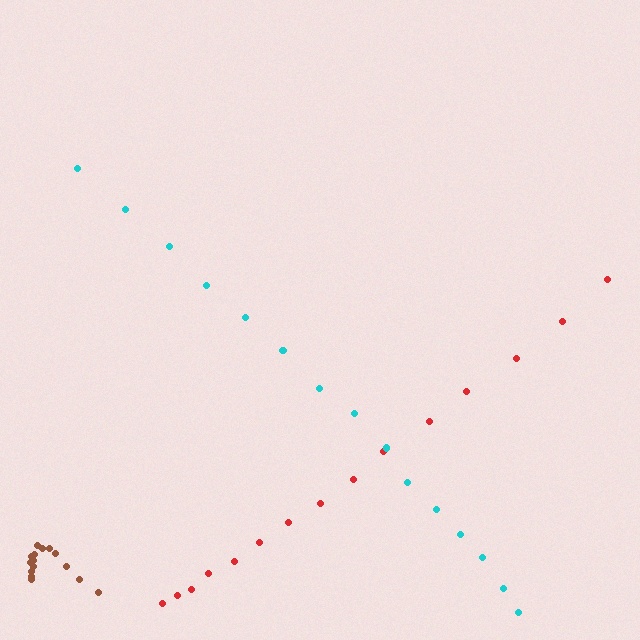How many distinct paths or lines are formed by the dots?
There are 3 distinct paths.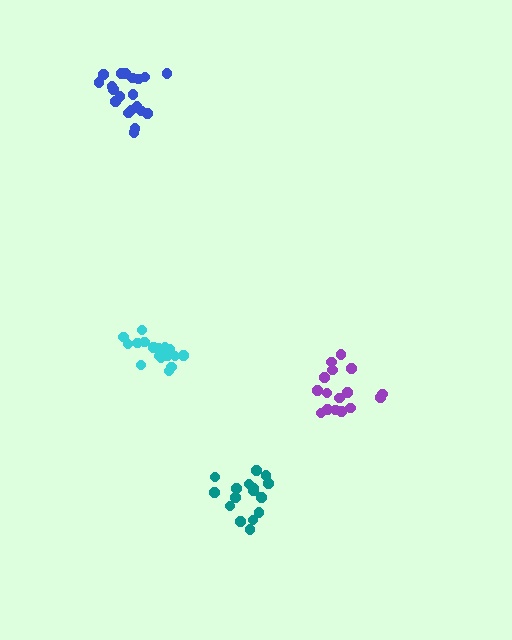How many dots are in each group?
Group 1: 17 dots, Group 2: 16 dots, Group 3: 20 dots, Group 4: 16 dots (69 total).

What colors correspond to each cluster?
The clusters are colored: cyan, purple, blue, teal.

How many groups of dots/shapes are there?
There are 4 groups.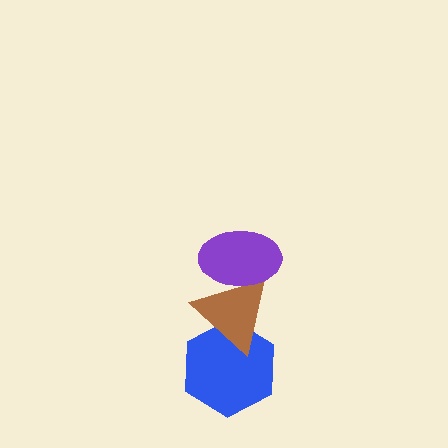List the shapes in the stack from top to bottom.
From top to bottom: the purple ellipse, the brown triangle, the blue hexagon.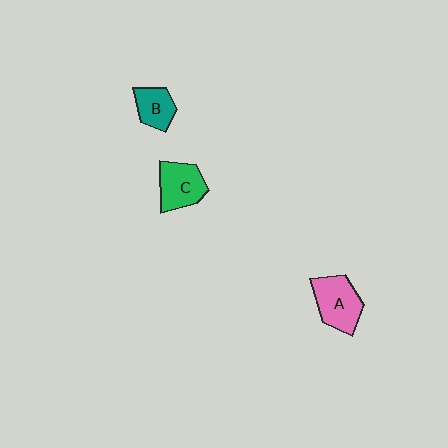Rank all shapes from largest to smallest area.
From largest to smallest: A (pink), C (green), B (teal).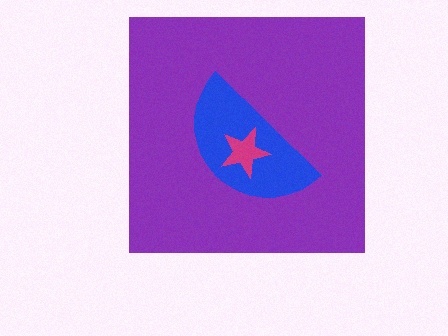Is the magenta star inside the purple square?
Yes.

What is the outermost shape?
The purple square.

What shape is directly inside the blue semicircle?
The magenta star.